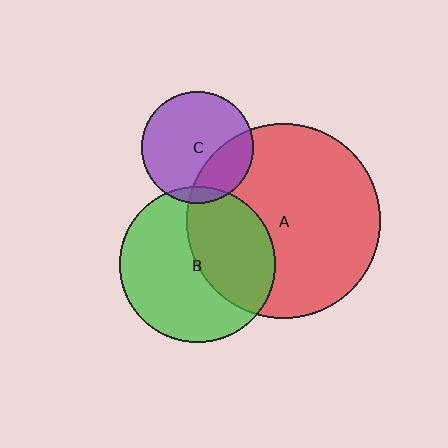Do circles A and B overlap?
Yes.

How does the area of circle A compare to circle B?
Approximately 1.6 times.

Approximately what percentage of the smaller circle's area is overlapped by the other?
Approximately 40%.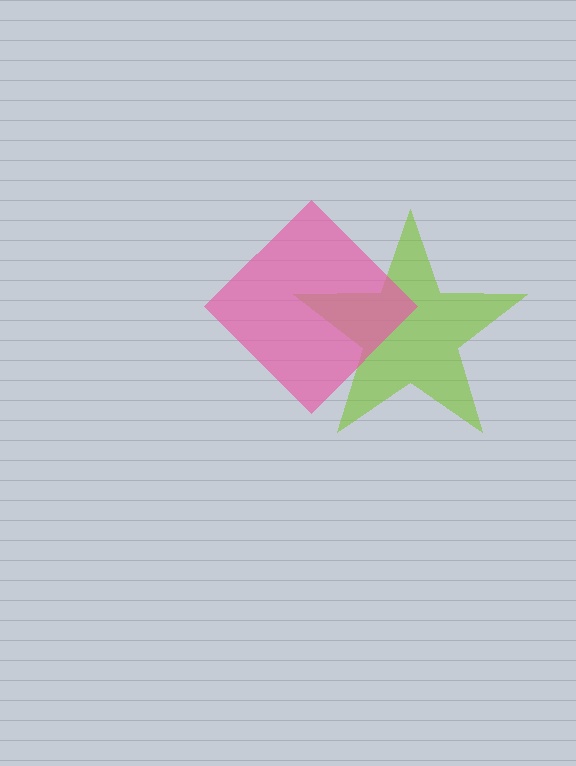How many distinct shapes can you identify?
There are 2 distinct shapes: a lime star, a pink diamond.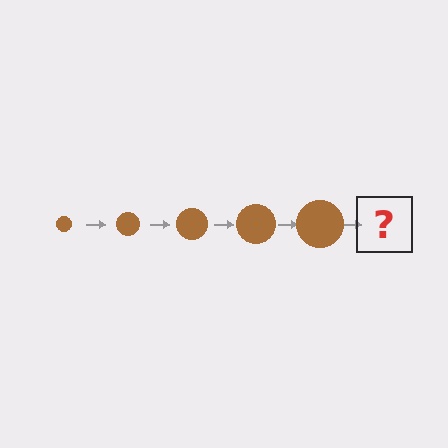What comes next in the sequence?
The next element should be a brown circle, larger than the previous one.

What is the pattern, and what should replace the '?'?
The pattern is that the circle gets progressively larger each step. The '?' should be a brown circle, larger than the previous one.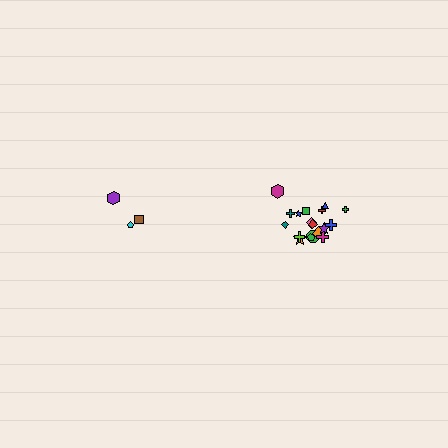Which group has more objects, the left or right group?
The right group.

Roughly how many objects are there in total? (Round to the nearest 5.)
Roughly 20 objects in total.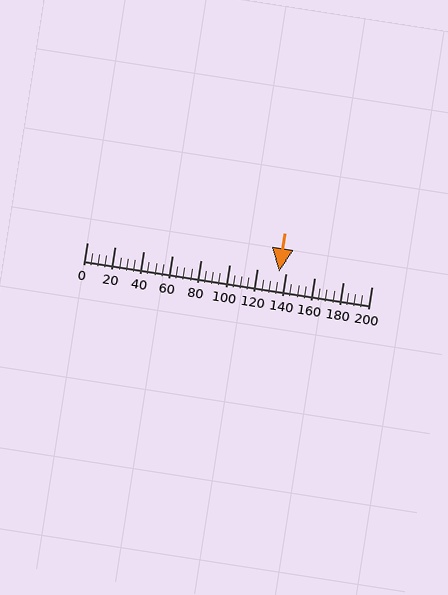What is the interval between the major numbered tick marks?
The major tick marks are spaced 20 units apart.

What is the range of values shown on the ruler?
The ruler shows values from 0 to 200.